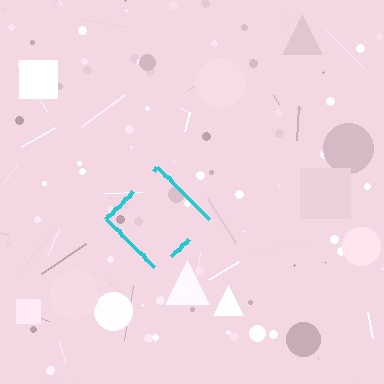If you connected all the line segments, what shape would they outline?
They would outline a diamond.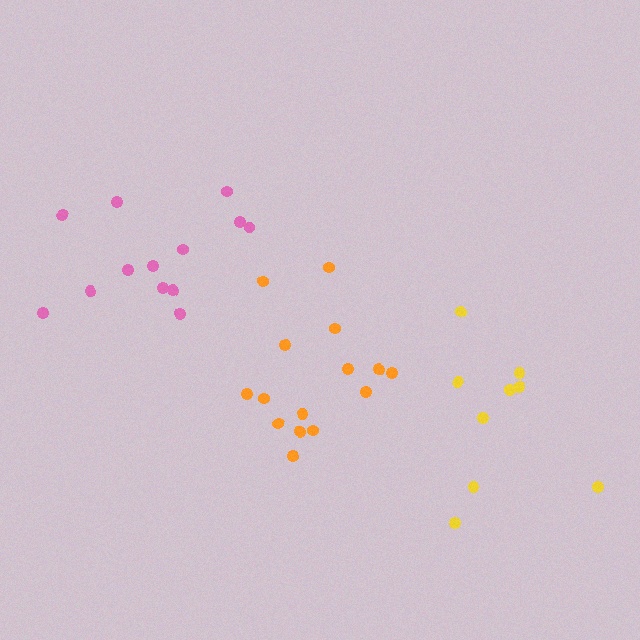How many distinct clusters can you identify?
There are 3 distinct clusters.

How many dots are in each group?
Group 1: 15 dots, Group 2: 13 dots, Group 3: 9 dots (37 total).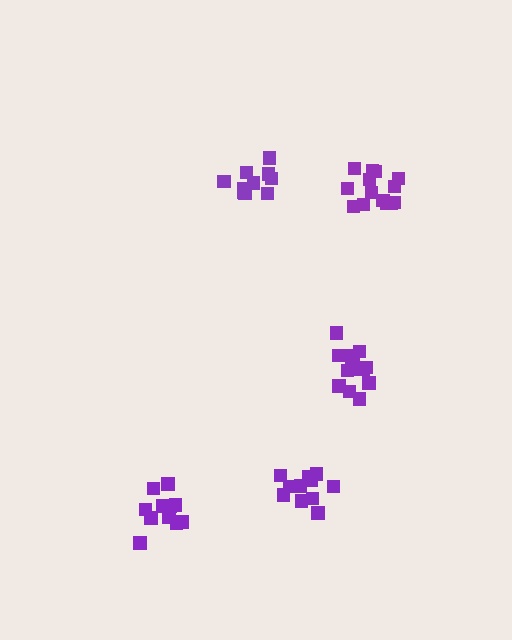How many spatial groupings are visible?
There are 5 spatial groupings.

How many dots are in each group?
Group 1: 10 dots, Group 2: 12 dots, Group 3: 14 dots, Group 4: 11 dots, Group 5: 14 dots (61 total).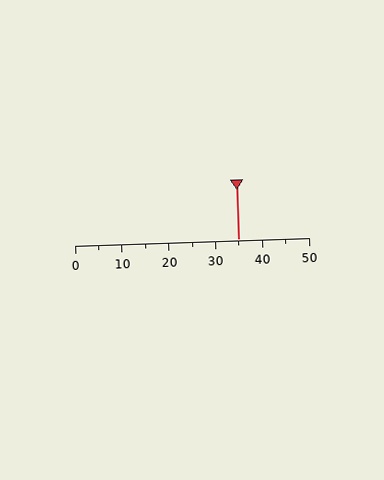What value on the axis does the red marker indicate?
The marker indicates approximately 35.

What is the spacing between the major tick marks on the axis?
The major ticks are spaced 10 apart.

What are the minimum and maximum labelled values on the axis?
The axis runs from 0 to 50.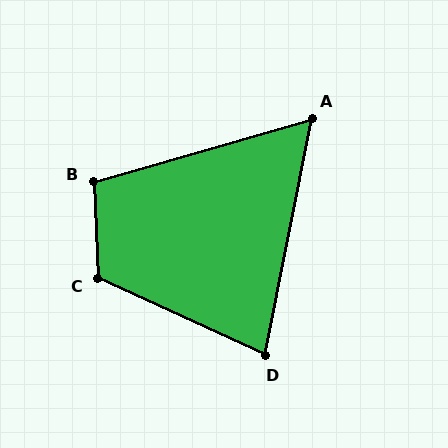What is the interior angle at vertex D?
Approximately 76 degrees (acute).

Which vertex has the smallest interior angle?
A, at approximately 63 degrees.